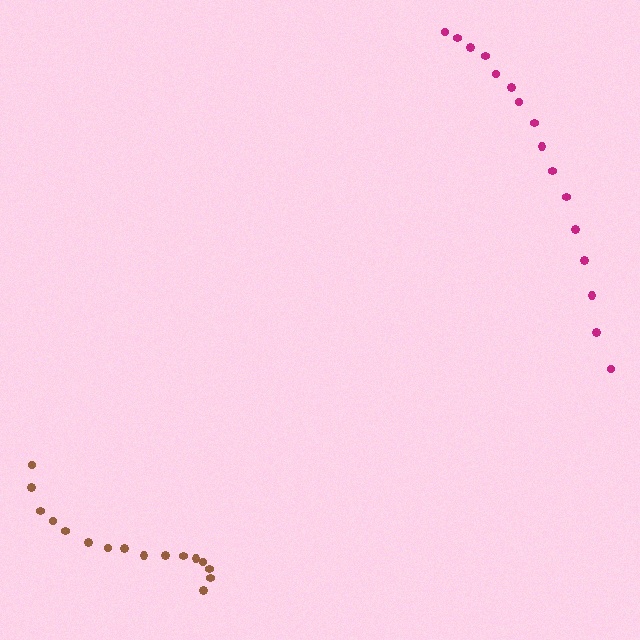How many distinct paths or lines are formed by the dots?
There are 2 distinct paths.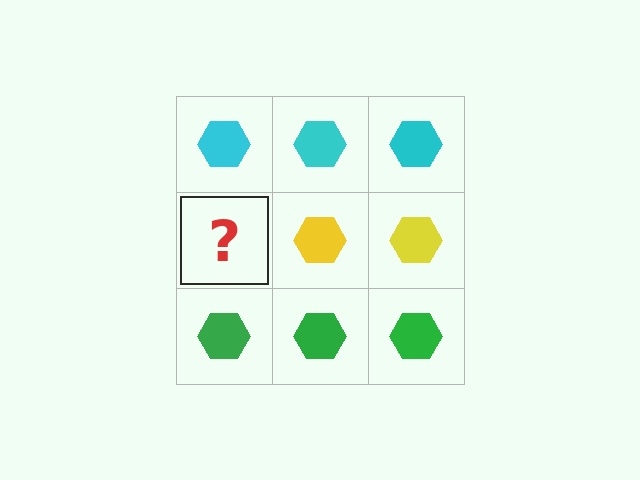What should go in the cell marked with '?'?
The missing cell should contain a yellow hexagon.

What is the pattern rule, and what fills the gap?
The rule is that each row has a consistent color. The gap should be filled with a yellow hexagon.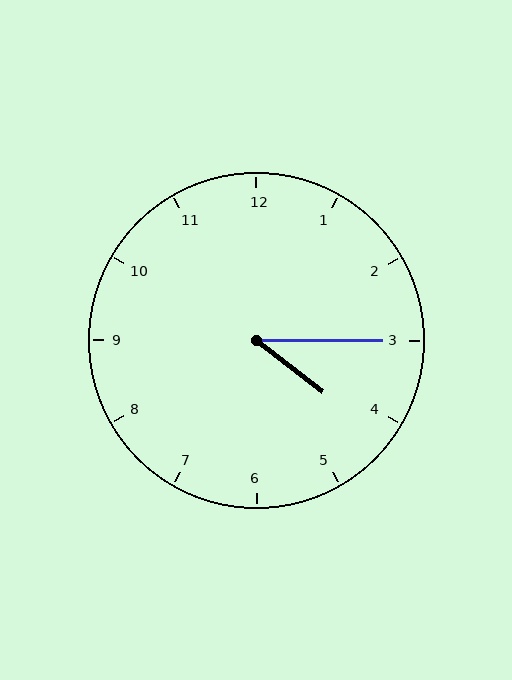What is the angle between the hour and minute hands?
Approximately 38 degrees.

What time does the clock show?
4:15.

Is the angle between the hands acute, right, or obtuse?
It is acute.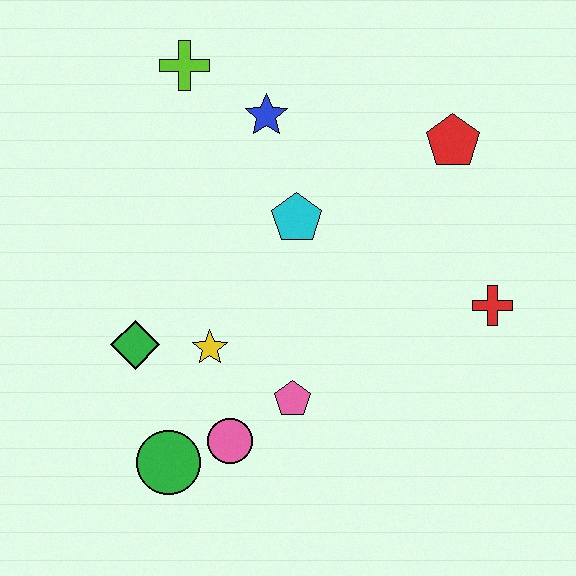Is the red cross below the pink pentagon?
No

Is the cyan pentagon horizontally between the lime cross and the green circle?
No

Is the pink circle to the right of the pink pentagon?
No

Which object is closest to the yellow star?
The green diamond is closest to the yellow star.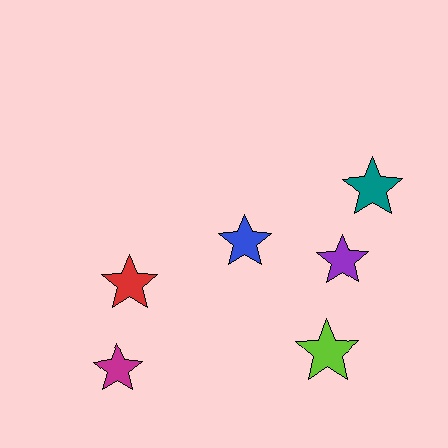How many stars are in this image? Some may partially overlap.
There are 6 stars.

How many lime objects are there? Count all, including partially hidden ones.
There is 1 lime object.